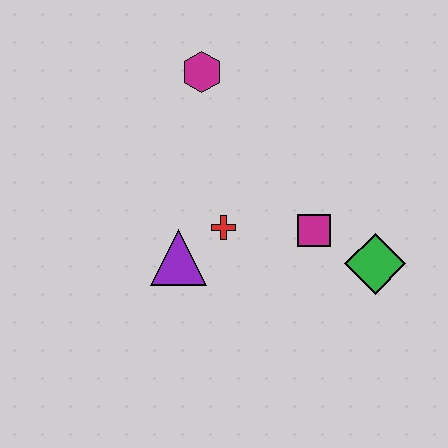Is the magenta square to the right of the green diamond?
No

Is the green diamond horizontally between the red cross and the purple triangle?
No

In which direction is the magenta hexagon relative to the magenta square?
The magenta hexagon is above the magenta square.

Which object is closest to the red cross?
The purple triangle is closest to the red cross.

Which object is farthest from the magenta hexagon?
The green diamond is farthest from the magenta hexagon.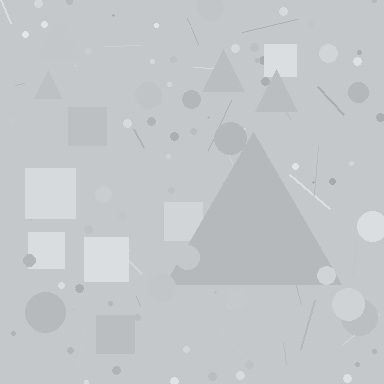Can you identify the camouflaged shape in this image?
The camouflaged shape is a triangle.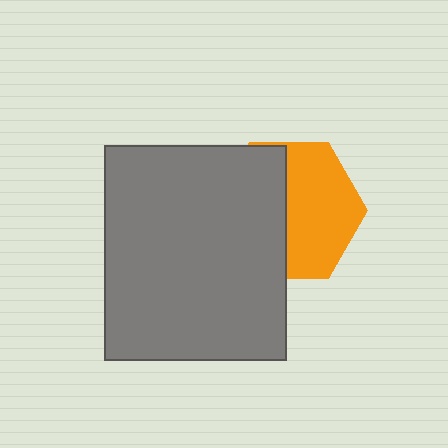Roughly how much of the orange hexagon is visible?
About half of it is visible (roughly 52%).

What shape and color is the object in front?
The object in front is a gray rectangle.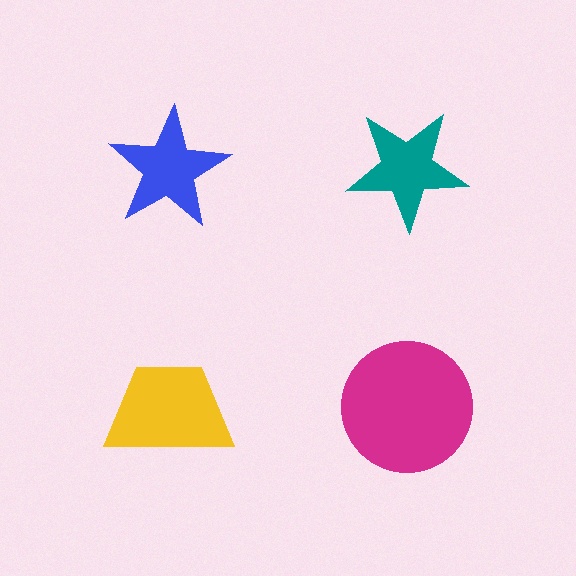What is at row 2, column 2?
A magenta circle.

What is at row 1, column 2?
A teal star.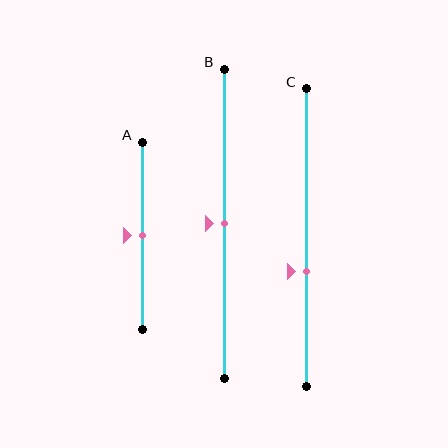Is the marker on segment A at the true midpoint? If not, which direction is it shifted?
Yes, the marker on segment A is at the true midpoint.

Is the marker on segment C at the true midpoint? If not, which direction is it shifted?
No, the marker on segment C is shifted downward by about 11% of the segment length.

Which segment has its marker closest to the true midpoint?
Segment A has its marker closest to the true midpoint.